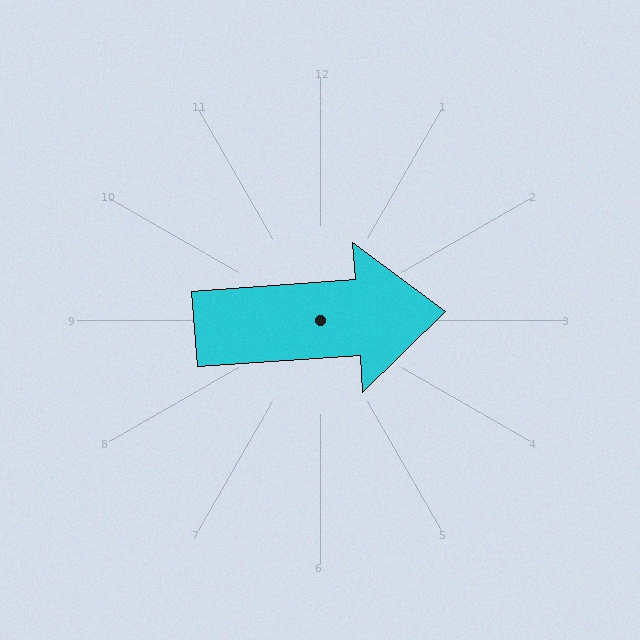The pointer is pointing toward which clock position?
Roughly 3 o'clock.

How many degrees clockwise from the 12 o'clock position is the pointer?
Approximately 86 degrees.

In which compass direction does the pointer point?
East.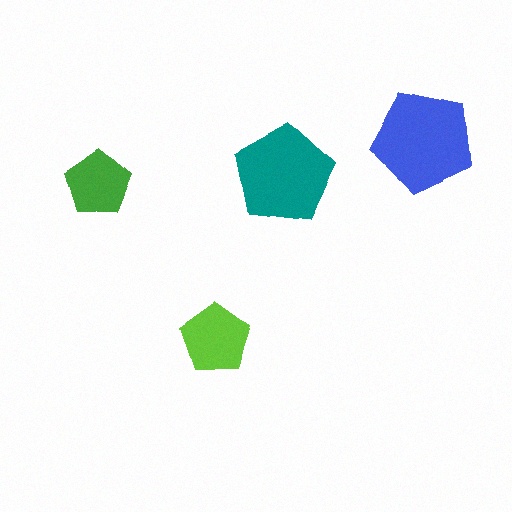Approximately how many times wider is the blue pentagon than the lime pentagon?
About 1.5 times wider.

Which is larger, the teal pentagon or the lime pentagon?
The teal one.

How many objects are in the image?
There are 4 objects in the image.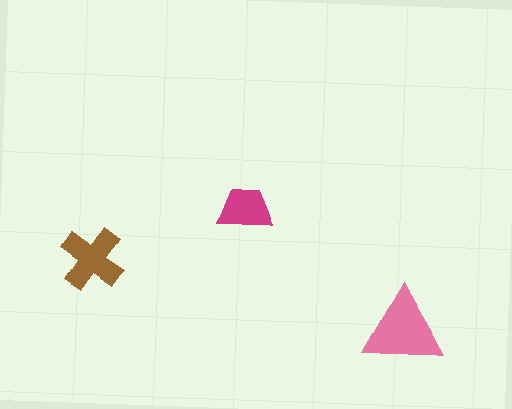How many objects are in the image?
There are 3 objects in the image.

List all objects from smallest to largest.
The magenta trapezoid, the brown cross, the pink triangle.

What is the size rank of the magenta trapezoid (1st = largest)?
3rd.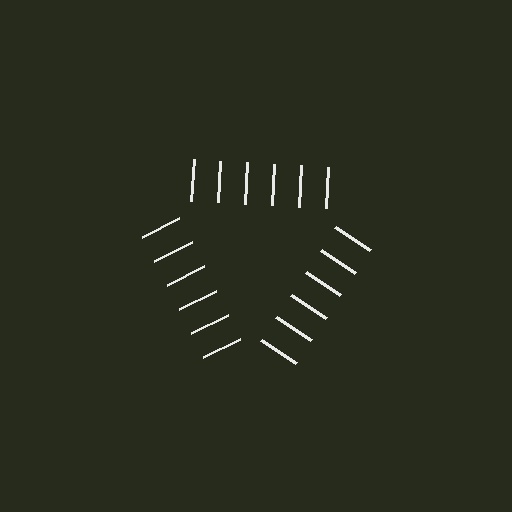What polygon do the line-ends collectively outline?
An illusory triangle — the line segments terminate on its edges but no continuous stroke is drawn.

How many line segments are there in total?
18 — 6 along each of the 3 edges.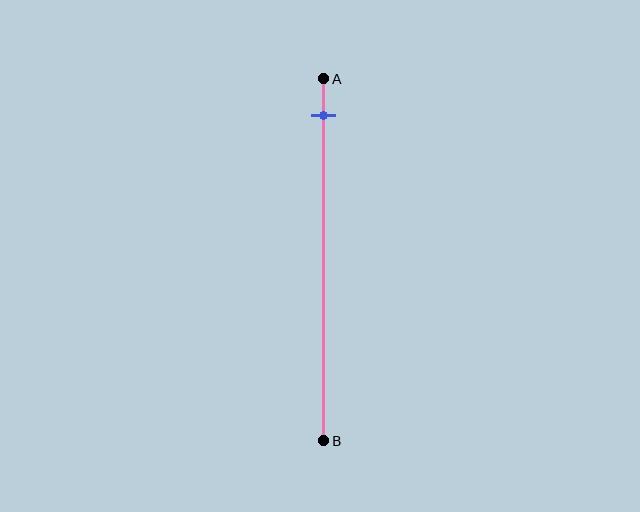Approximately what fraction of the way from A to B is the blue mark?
The blue mark is approximately 10% of the way from A to B.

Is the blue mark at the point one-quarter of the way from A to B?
No, the mark is at about 10% from A, not at the 25% one-quarter point.